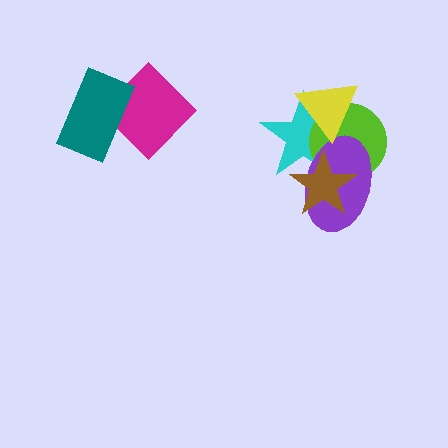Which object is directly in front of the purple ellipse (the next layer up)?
The brown star is directly in front of the purple ellipse.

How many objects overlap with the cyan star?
4 objects overlap with the cyan star.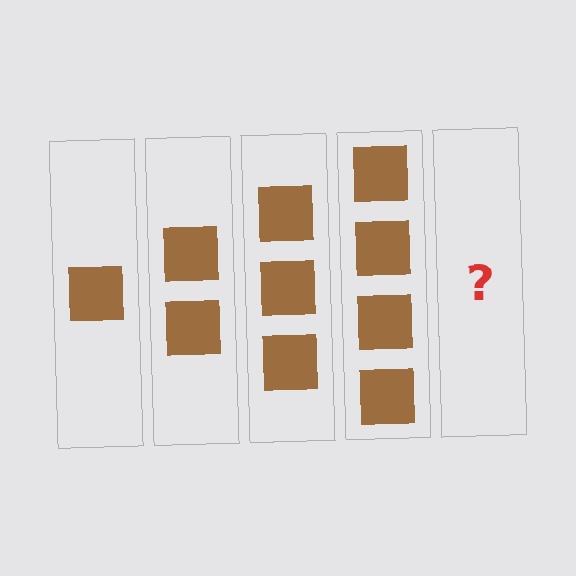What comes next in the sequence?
The next element should be 5 squares.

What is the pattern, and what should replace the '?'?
The pattern is that each step adds one more square. The '?' should be 5 squares.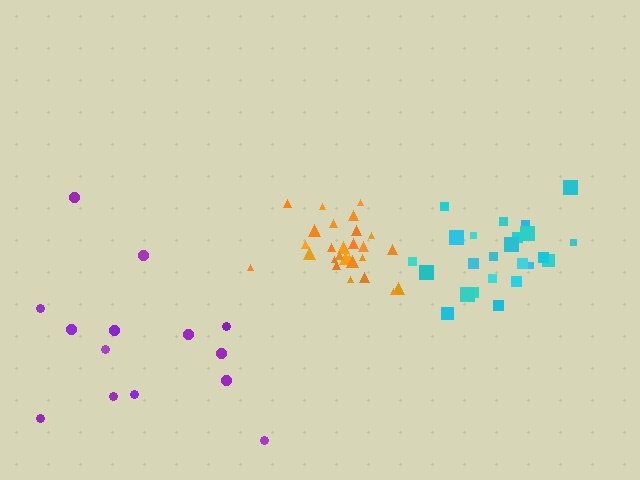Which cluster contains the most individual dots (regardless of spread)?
Orange (27).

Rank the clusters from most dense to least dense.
orange, cyan, purple.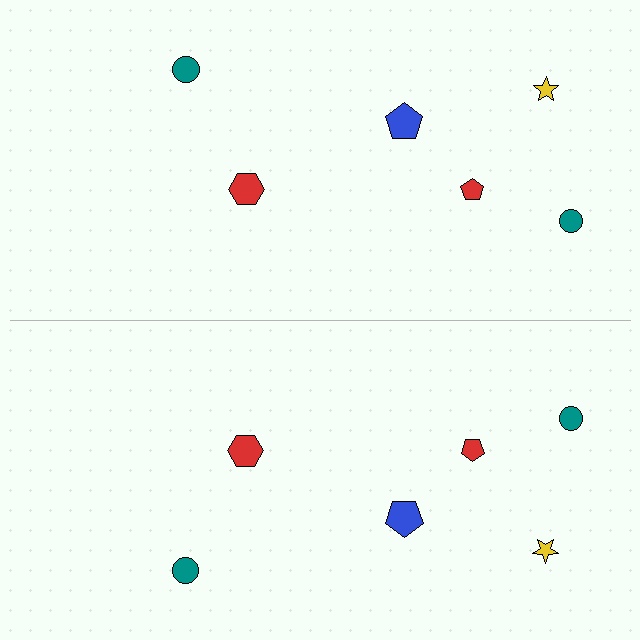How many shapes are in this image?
There are 12 shapes in this image.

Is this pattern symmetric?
Yes, this pattern has bilateral (reflection) symmetry.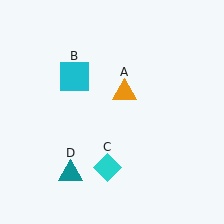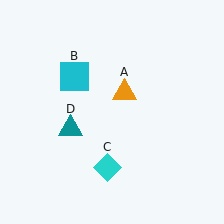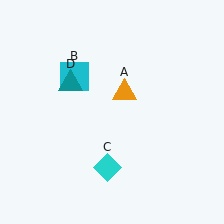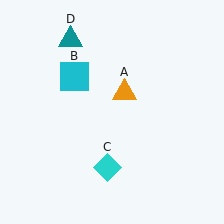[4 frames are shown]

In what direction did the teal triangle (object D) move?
The teal triangle (object D) moved up.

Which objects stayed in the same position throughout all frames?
Orange triangle (object A) and cyan square (object B) and cyan diamond (object C) remained stationary.